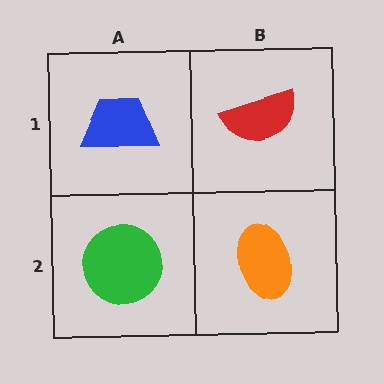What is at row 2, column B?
An orange ellipse.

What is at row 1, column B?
A red semicircle.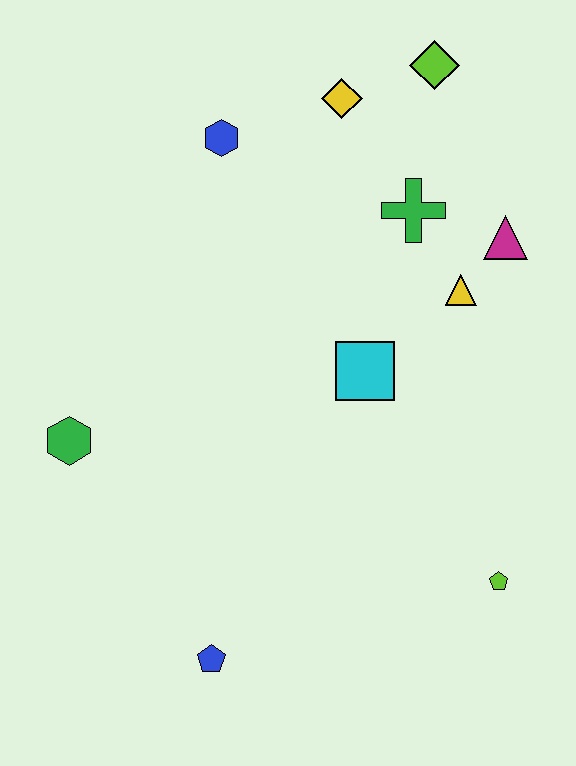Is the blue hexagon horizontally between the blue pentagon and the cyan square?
Yes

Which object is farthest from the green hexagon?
The lime diamond is farthest from the green hexagon.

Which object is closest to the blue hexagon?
The yellow diamond is closest to the blue hexagon.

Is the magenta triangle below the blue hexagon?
Yes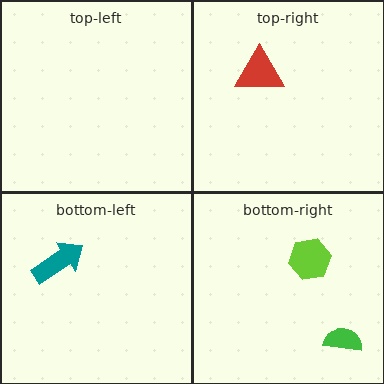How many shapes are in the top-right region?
1.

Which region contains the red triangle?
The top-right region.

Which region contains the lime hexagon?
The bottom-right region.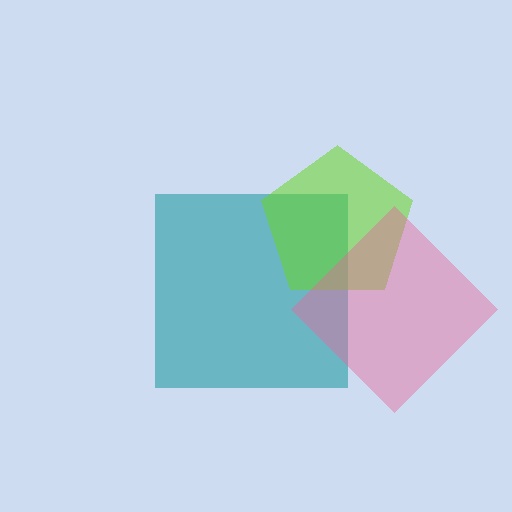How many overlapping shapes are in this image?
There are 3 overlapping shapes in the image.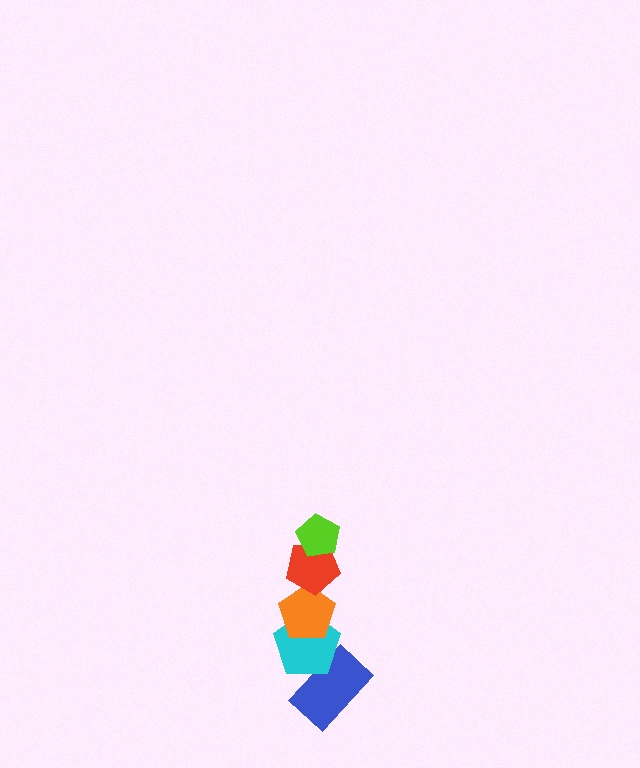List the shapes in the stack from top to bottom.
From top to bottom: the lime pentagon, the red pentagon, the orange pentagon, the cyan pentagon, the blue rectangle.